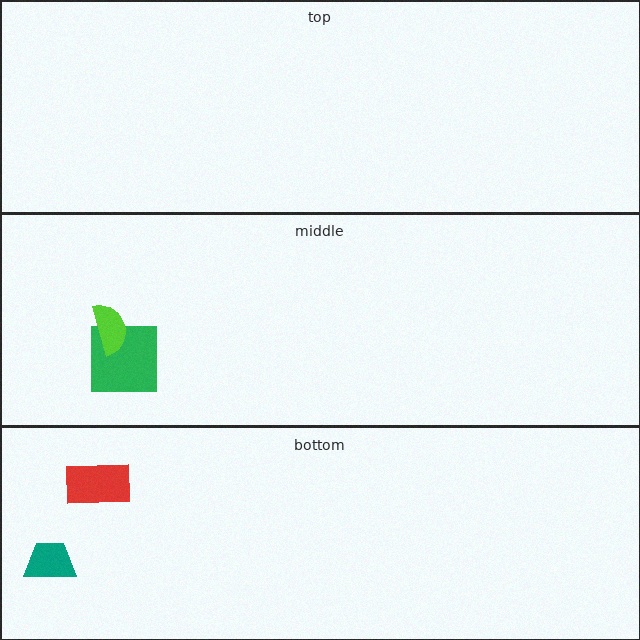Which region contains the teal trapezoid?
The bottom region.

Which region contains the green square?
The middle region.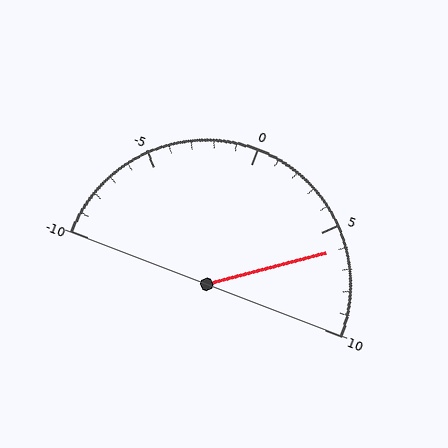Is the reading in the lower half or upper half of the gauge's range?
The reading is in the upper half of the range (-10 to 10).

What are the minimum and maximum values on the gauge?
The gauge ranges from -10 to 10.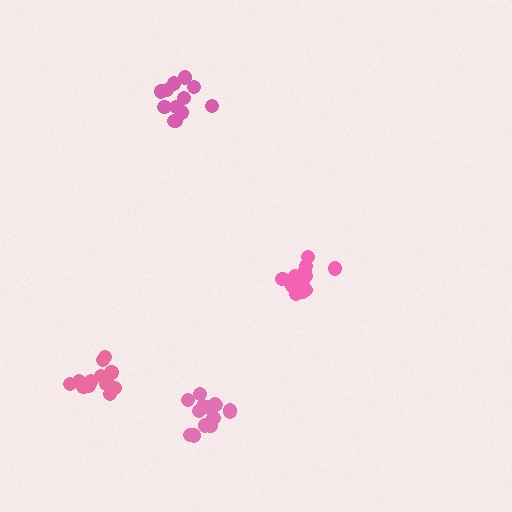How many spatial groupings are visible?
There are 4 spatial groupings.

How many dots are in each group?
Group 1: 12 dots, Group 2: 14 dots, Group 3: 12 dots, Group 4: 15 dots (53 total).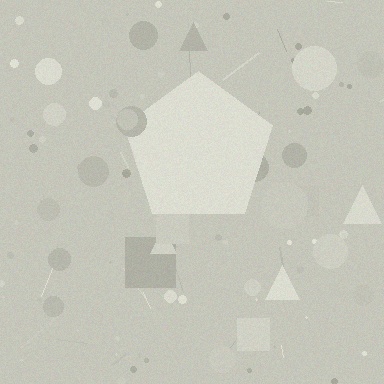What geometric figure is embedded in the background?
A pentagon is embedded in the background.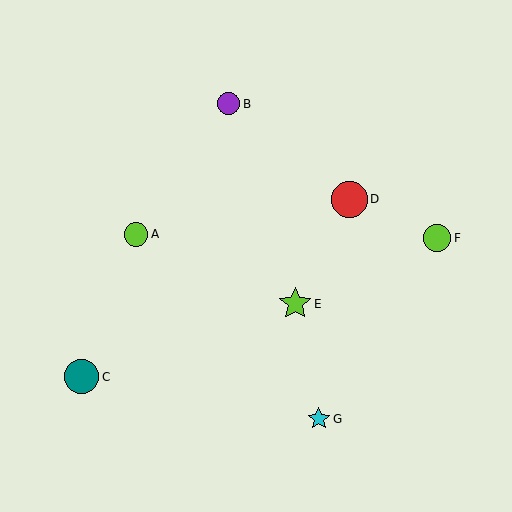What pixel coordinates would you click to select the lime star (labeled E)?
Click at (295, 304) to select the lime star E.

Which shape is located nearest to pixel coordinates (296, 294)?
The lime star (labeled E) at (295, 304) is nearest to that location.